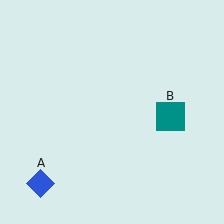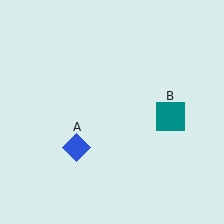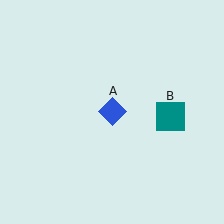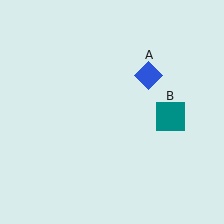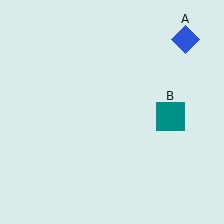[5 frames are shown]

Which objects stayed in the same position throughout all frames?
Teal square (object B) remained stationary.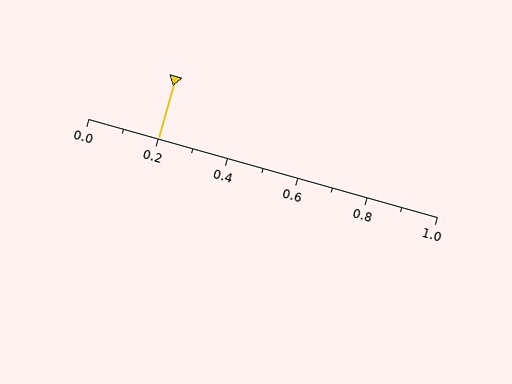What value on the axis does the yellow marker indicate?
The marker indicates approximately 0.2.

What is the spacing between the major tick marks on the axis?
The major ticks are spaced 0.2 apart.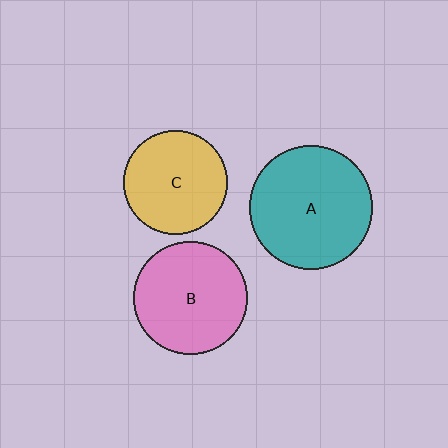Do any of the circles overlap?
No, none of the circles overlap.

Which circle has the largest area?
Circle A (teal).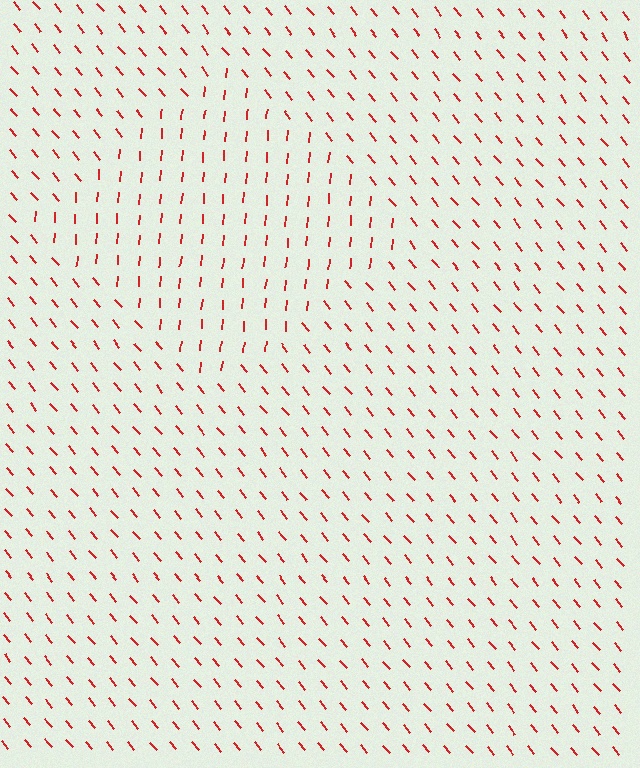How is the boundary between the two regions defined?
The boundary is defined purely by a change in line orientation (approximately 45 degrees difference). All lines are the same color and thickness.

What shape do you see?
I see a diamond.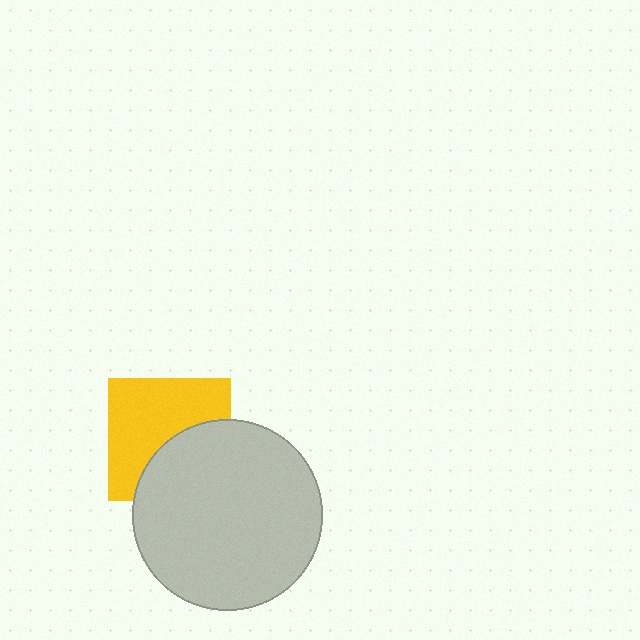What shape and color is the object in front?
The object in front is a light gray circle.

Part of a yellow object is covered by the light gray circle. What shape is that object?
It is a square.